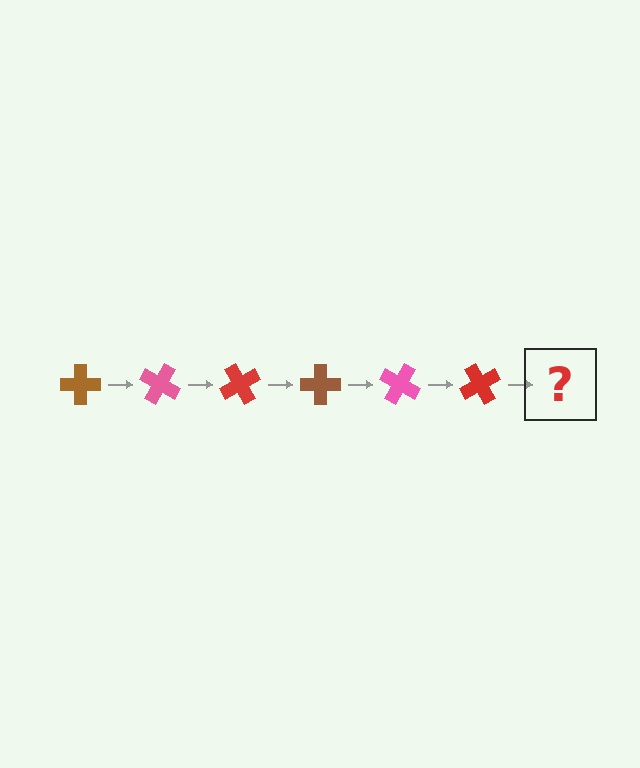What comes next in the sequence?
The next element should be a brown cross, rotated 180 degrees from the start.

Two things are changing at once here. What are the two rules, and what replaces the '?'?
The two rules are that it rotates 30 degrees each step and the color cycles through brown, pink, and red. The '?' should be a brown cross, rotated 180 degrees from the start.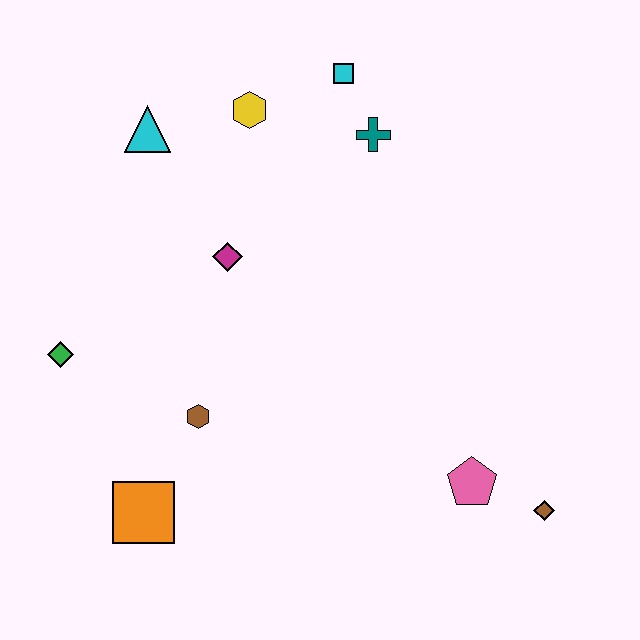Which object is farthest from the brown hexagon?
The cyan square is farthest from the brown hexagon.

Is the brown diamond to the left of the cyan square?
No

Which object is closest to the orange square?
The brown hexagon is closest to the orange square.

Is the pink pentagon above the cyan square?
No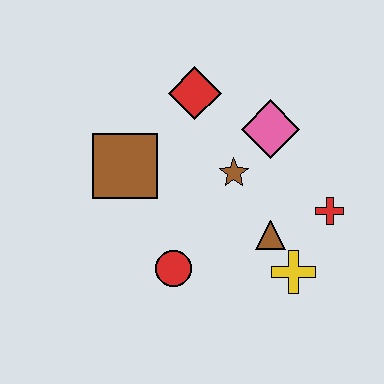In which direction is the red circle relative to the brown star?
The red circle is below the brown star.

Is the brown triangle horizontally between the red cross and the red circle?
Yes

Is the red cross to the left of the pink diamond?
No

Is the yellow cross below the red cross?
Yes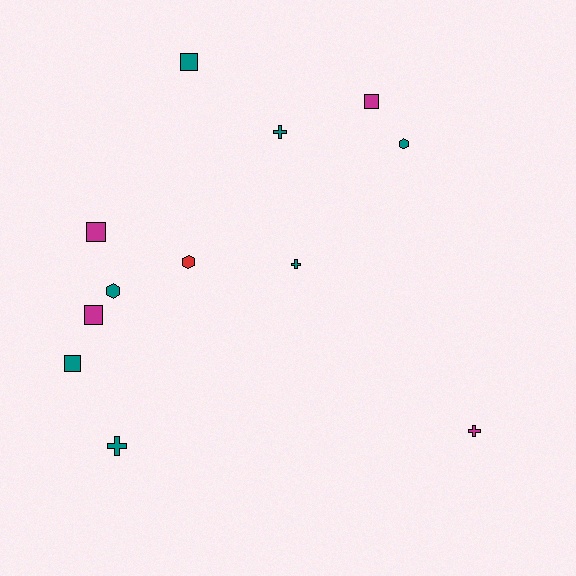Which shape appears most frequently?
Square, with 5 objects.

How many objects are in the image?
There are 12 objects.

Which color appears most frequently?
Teal, with 7 objects.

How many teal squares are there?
There are 2 teal squares.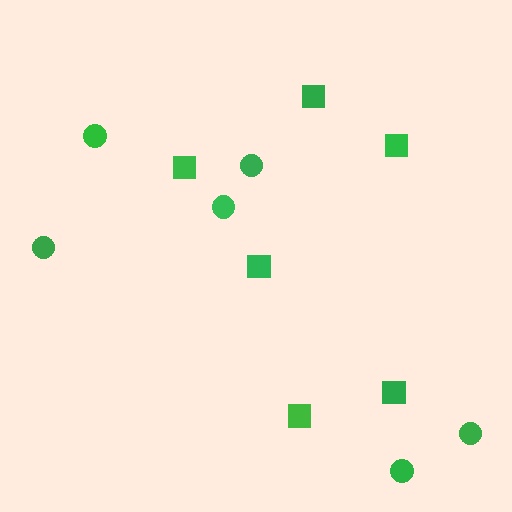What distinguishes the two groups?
There are 2 groups: one group of squares (6) and one group of circles (6).